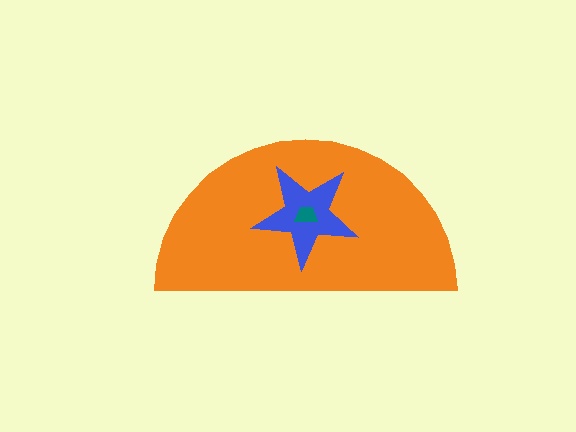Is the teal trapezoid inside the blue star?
Yes.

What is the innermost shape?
The teal trapezoid.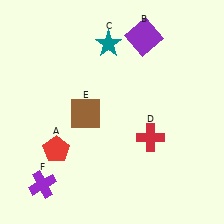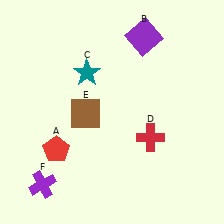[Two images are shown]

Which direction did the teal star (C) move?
The teal star (C) moved down.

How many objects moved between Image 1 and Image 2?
1 object moved between the two images.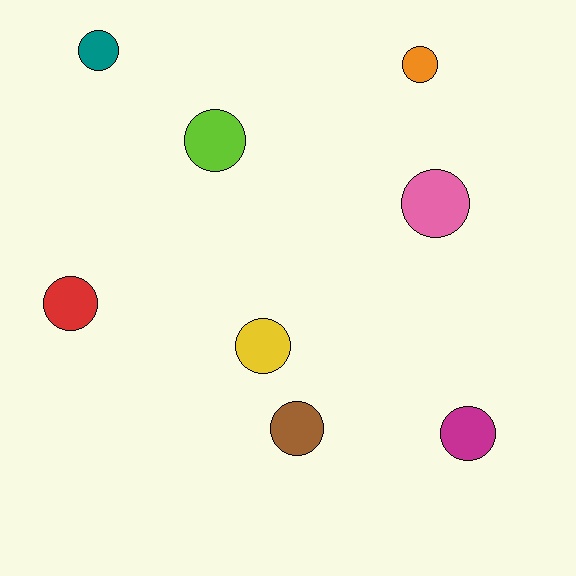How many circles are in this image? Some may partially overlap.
There are 8 circles.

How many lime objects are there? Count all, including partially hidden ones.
There is 1 lime object.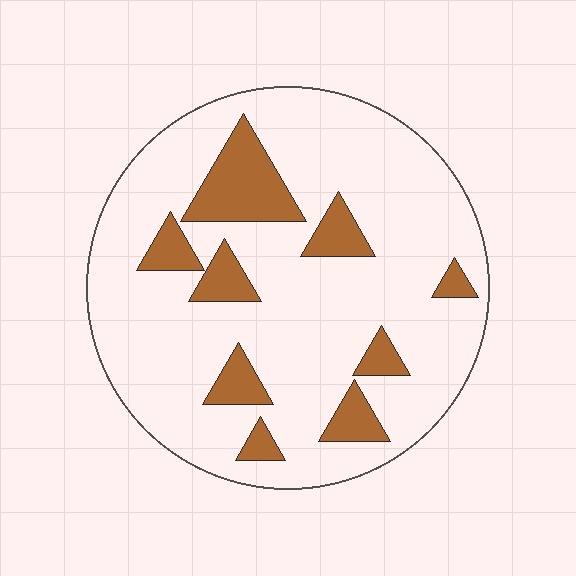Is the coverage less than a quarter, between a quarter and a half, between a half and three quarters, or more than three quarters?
Less than a quarter.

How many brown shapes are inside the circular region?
9.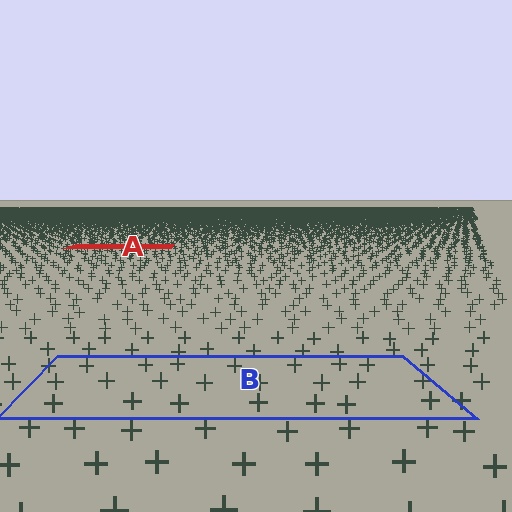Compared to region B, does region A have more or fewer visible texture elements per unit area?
Region A has more texture elements per unit area — they are packed more densely because it is farther away.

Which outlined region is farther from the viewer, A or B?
Region A is farther from the viewer — the texture elements inside it appear smaller and more densely packed.